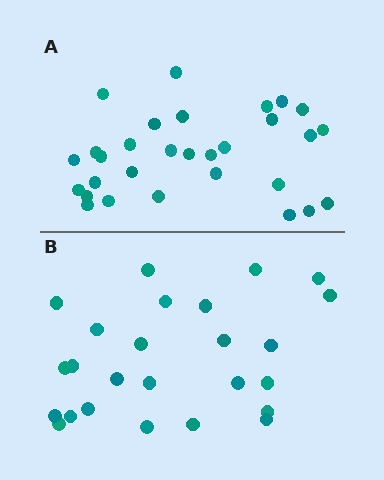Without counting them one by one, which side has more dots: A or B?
Region A (the top region) has more dots.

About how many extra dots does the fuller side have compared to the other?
Region A has about 5 more dots than region B.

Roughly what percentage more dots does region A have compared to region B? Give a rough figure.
About 20% more.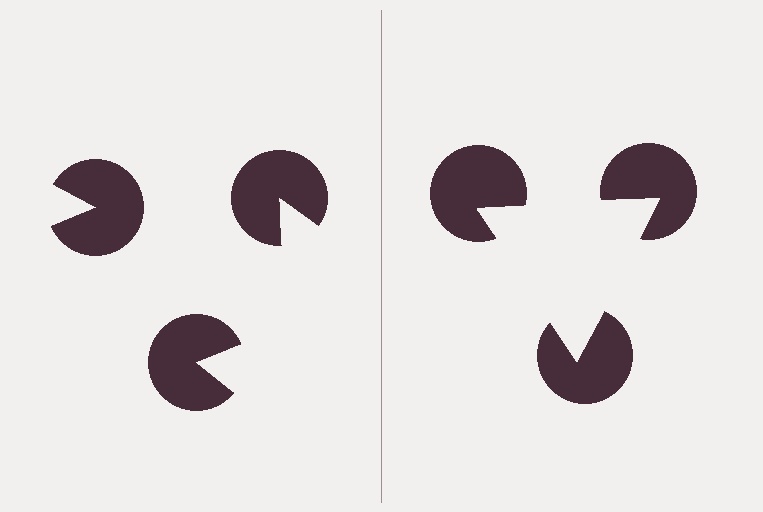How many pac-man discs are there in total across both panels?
6 — 3 on each side.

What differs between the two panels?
The pac-man discs are positioned identically on both sides; only the wedge orientations differ. On the right they align to a triangle; on the left they are misaligned.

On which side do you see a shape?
An illusory triangle appears on the right side. On the left side the wedge cuts are rotated, so no coherent shape forms.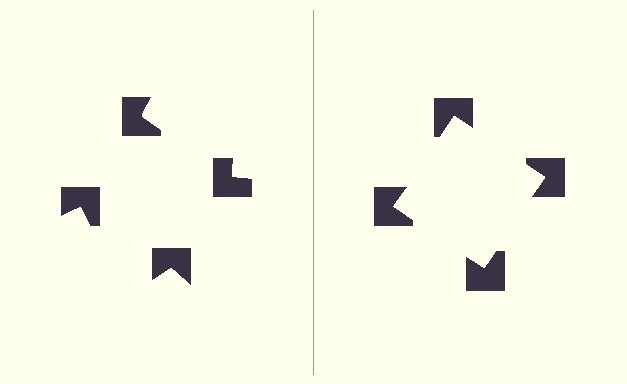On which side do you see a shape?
An illusory square appears on the right side. On the left side the wedge cuts are rotated, so no coherent shape forms.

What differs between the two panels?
The notched squares are positioned identically on both sides; only the wedge orientations differ. On the right they align to a square; on the left they are misaligned.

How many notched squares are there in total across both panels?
8 — 4 on each side.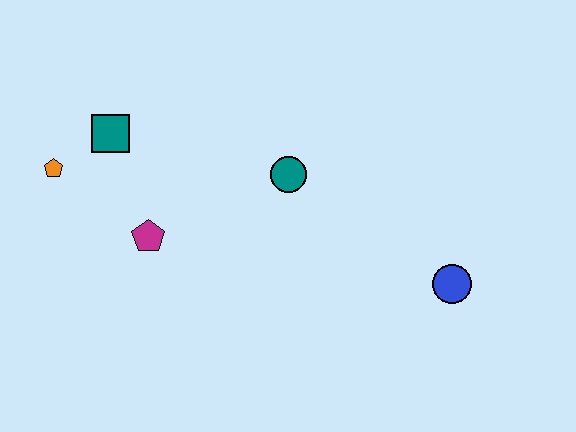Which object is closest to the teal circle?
The magenta pentagon is closest to the teal circle.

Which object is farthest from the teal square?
The blue circle is farthest from the teal square.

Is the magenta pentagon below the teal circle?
Yes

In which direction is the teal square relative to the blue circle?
The teal square is to the left of the blue circle.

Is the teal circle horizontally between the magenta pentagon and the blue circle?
Yes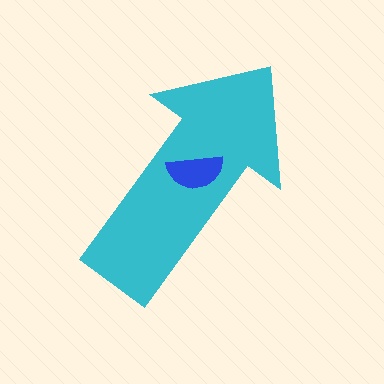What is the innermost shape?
The blue semicircle.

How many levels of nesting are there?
2.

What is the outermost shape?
The cyan arrow.